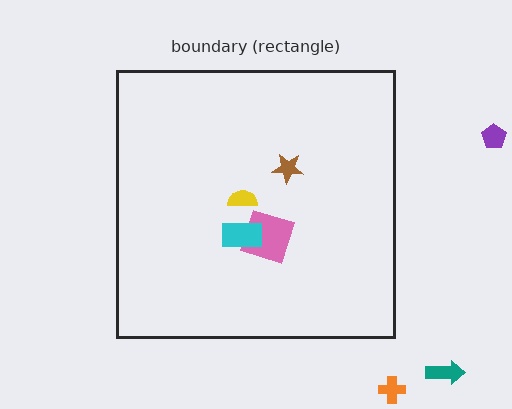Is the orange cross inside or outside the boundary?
Outside.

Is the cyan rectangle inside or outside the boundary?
Inside.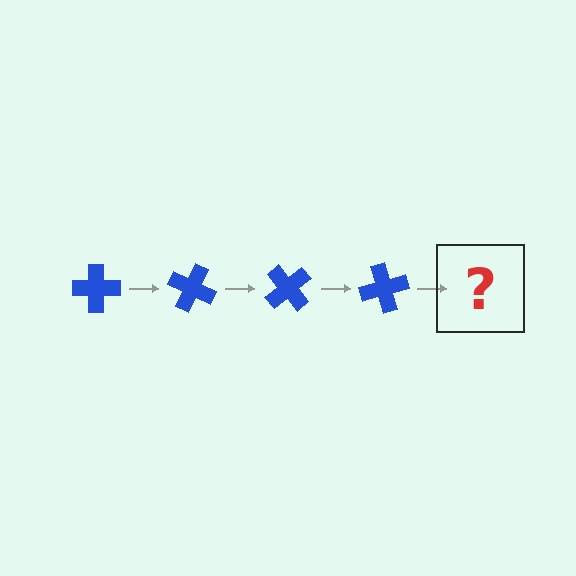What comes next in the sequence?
The next element should be a blue cross rotated 100 degrees.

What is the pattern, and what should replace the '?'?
The pattern is that the cross rotates 25 degrees each step. The '?' should be a blue cross rotated 100 degrees.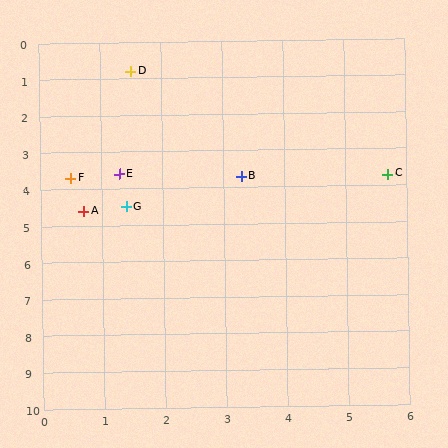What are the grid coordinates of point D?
Point D is at approximately (1.5, 0.8).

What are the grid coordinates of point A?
Point A is at approximately (0.7, 4.6).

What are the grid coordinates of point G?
Point G is at approximately (1.4, 4.5).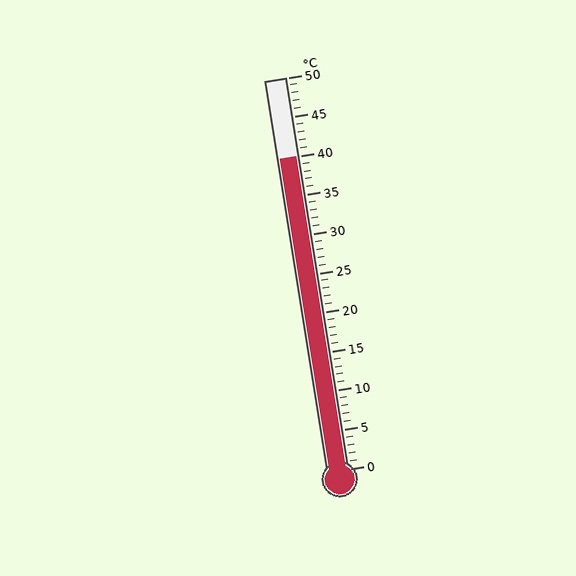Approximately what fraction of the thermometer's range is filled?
The thermometer is filled to approximately 80% of its range.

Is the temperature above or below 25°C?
The temperature is above 25°C.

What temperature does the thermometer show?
The thermometer shows approximately 40°C.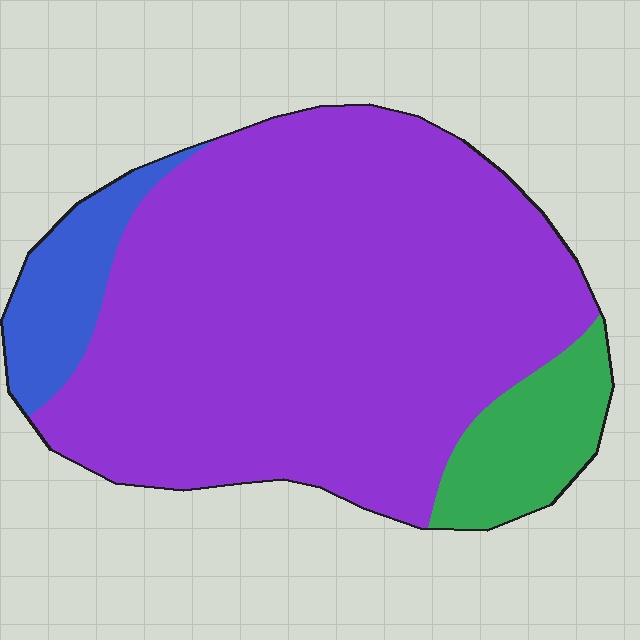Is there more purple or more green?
Purple.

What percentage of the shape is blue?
Blue takes up about one tenth (1/10) of the shape.